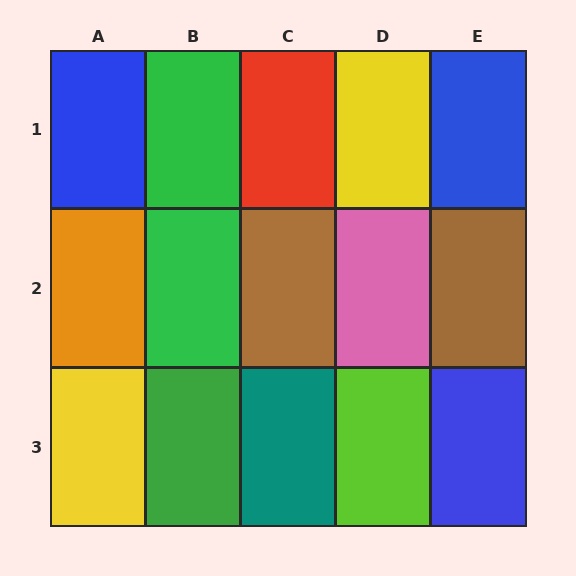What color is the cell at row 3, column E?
Blue.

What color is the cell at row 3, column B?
Green.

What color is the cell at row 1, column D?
Yellow.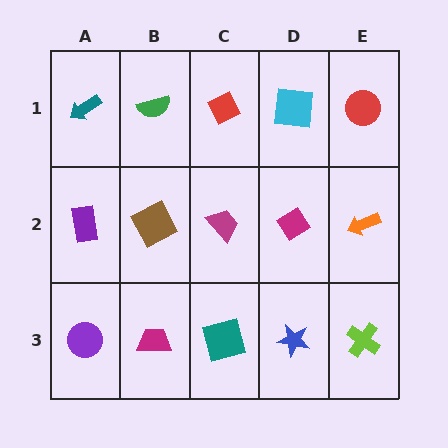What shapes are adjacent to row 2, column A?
A teal arrow (row 1, column A), a purple circle (row 3, column A), a brown square (row 2, column B).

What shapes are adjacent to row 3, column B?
A brown square (row 2, column B), a purple circle (row 3, column A), a teal square (row 3, column C).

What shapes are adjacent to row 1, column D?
A magenta diamond (row 2, column D), a red diamond (row 1, column C), a red circle (row 1, column E).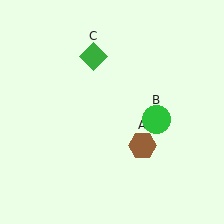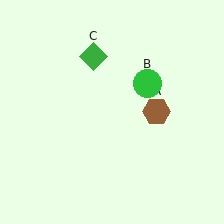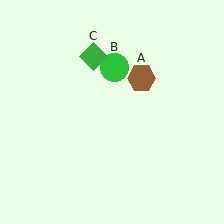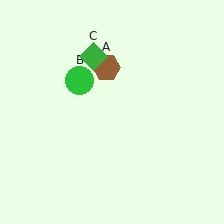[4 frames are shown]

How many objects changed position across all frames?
2 objects changed position: brown hexagon (object A), green circle (object B).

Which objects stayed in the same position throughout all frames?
Green diamond (object C) remained stationary.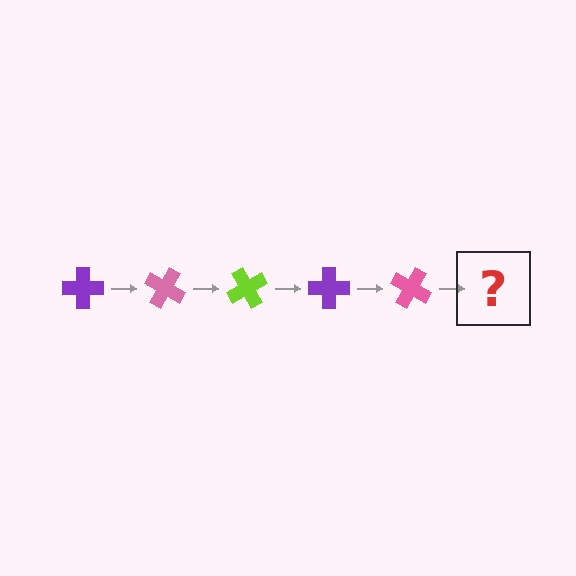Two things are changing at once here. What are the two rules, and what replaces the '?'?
The two rules are that it rotates 30 degrees each step and the color cycles through purple, pink, and lime. The '?' should be a lime cross, rotated 150 degrees from the start.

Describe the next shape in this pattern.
It should be a lime cross, rotated 150 degrees from the start.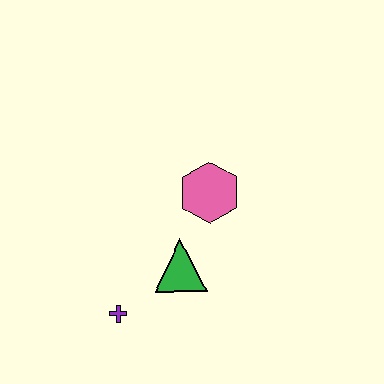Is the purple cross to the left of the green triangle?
Yes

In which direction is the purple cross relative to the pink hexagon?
The purple cross is below the pink hexagon.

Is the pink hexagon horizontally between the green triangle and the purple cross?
No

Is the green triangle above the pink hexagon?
No